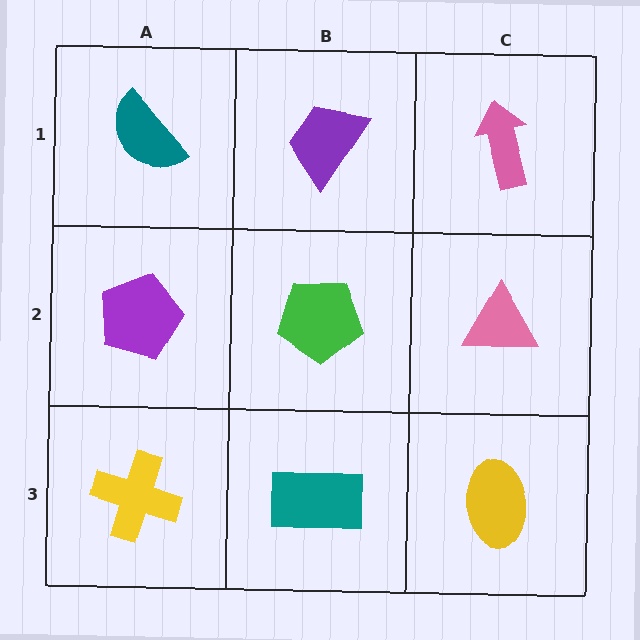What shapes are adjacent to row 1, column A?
A purple pentagon (row 2, column A), a purple trapezoid (row 1, column B).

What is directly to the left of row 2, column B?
A purple pentagon.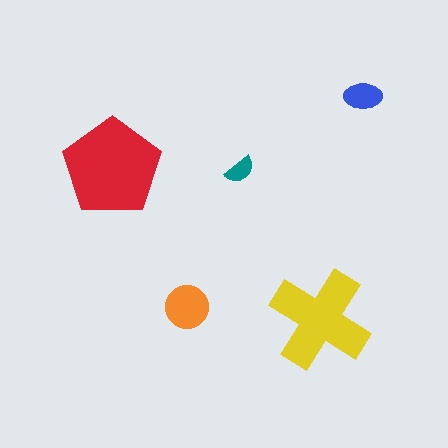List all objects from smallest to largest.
The teal semicircle, the blue ellipse, the orange circle, the yellow cross, the red pentagon.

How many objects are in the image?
There are 5 objects in the image.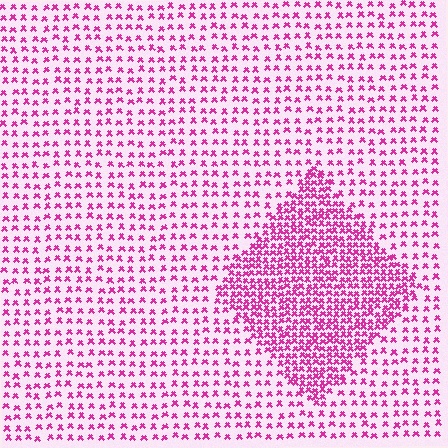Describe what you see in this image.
The image contains small magenta elements arranged at two different densities. A diamond-shaped region is visible where the elements are more densely packed than the surrounding area.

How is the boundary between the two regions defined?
The boundary is defined by a change in element density (approximately 2.3x ratio). All elements are the same color, size, and shape.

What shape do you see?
I see a diamond.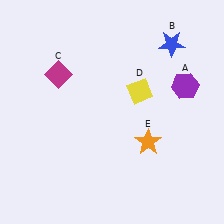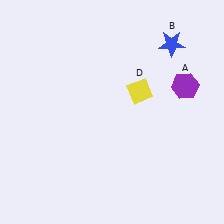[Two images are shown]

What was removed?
The orange star (E), the magenta diamond (C) were removed in Image 2.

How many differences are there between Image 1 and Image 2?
There are 2 differences between the two images.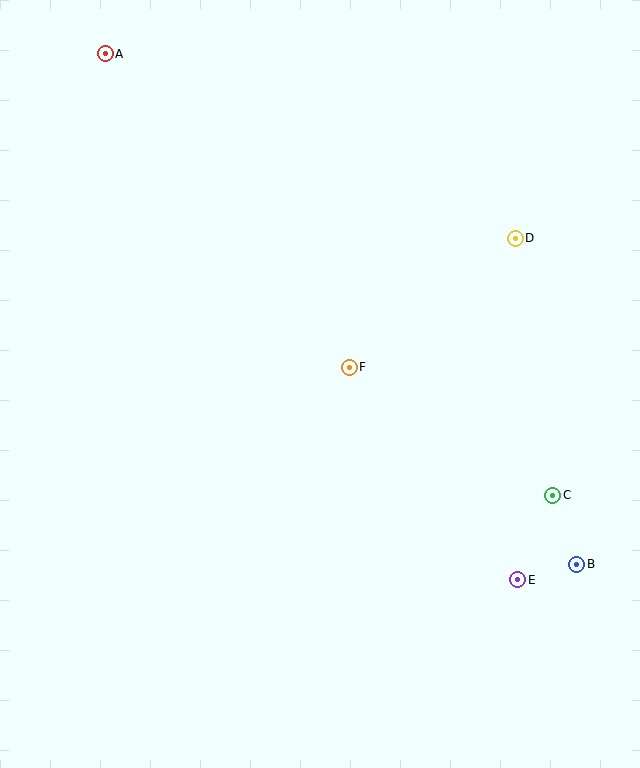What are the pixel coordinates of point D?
Point D is at (515, 238).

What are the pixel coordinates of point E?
Point E is at (518, 580).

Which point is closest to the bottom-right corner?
Point B is closest to the bottom-right corner.